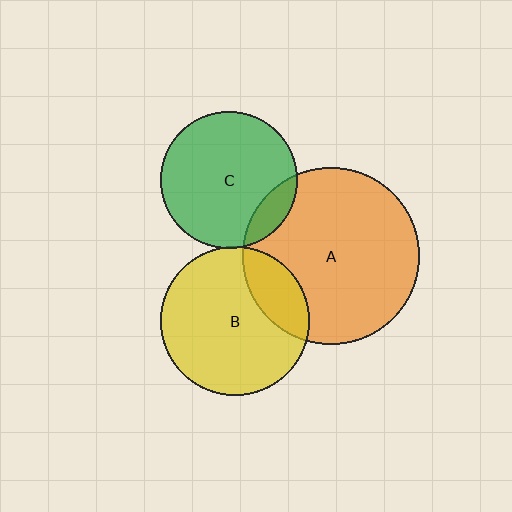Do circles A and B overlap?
Yes.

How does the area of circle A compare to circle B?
Approximately 1.4 times.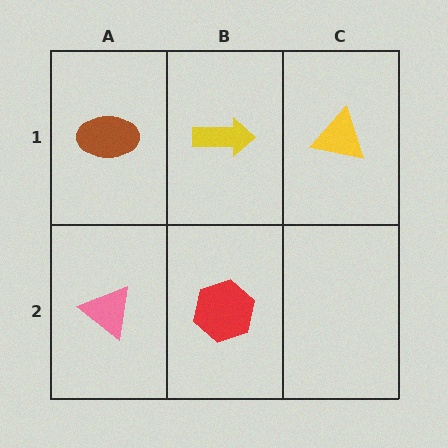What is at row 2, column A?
A pink triangle.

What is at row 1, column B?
A yellow arrow.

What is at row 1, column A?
A brown ellipse.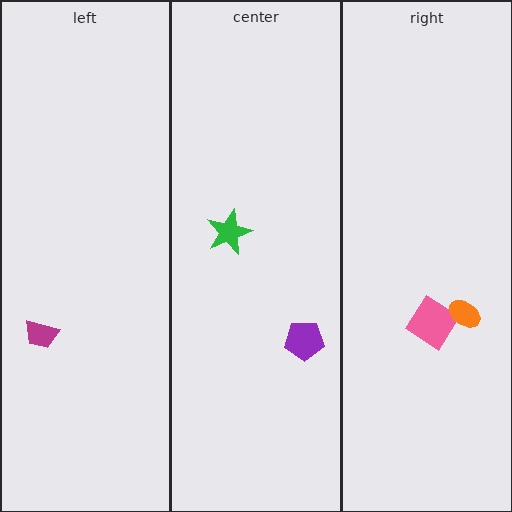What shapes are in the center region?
The purple pentagon, the green star.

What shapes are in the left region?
The magenta trapezoid.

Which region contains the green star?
The center region.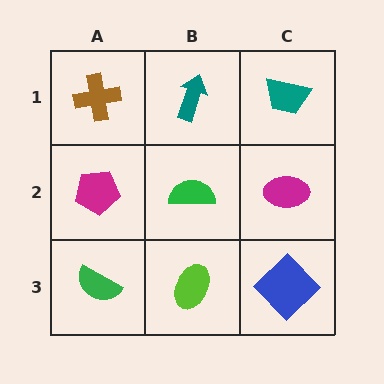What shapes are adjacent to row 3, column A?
A magenta pentagon (row 2, column A), a lime ellipse (row 3, column B).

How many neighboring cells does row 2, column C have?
3.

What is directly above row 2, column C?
A teal trapezoid.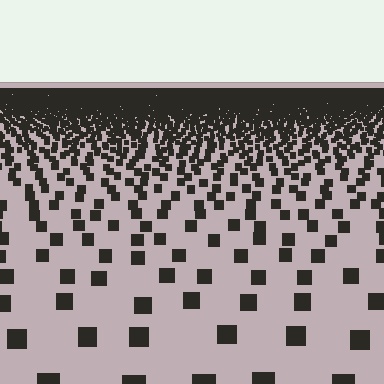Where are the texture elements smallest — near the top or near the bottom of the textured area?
Near the top.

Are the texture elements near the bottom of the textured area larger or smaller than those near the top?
Larger. Near the bottom, elements are closer to the viewer and appear at a bigger on-screen size.